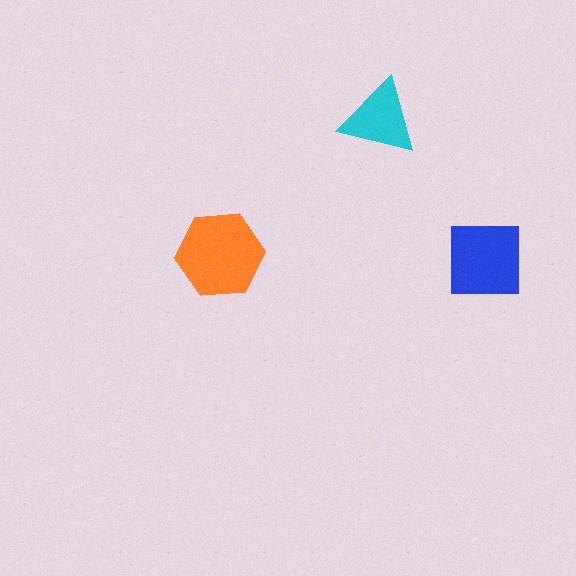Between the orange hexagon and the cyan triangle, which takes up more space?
The orange hexagon.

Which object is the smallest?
The cyan triangle.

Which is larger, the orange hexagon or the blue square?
The orange hexagon.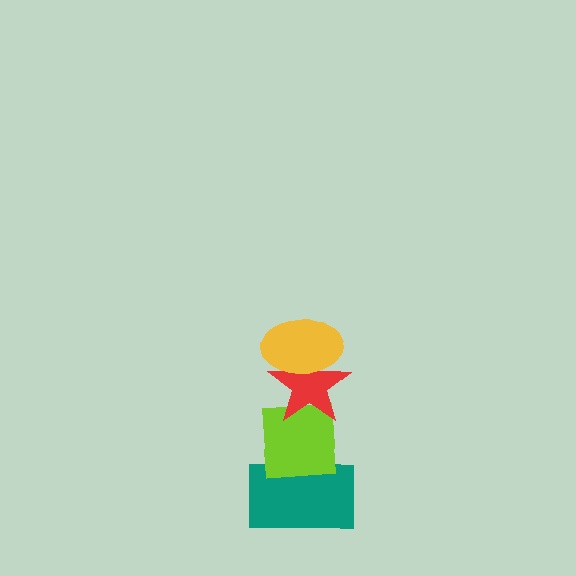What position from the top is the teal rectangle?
The teal rectangle is 4th from the top.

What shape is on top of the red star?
The yellow ellipse is on top of the red star.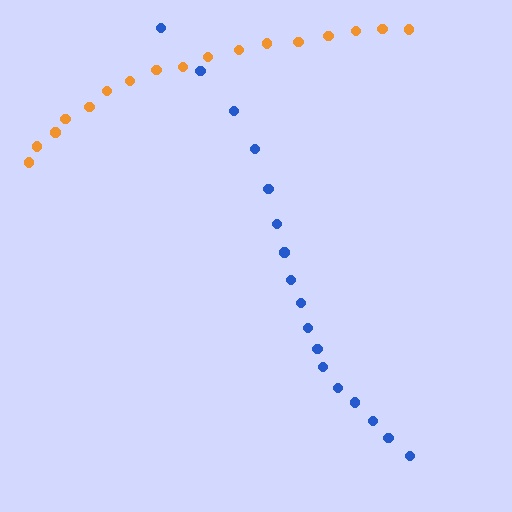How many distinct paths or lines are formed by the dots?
There are 2 distinct paths.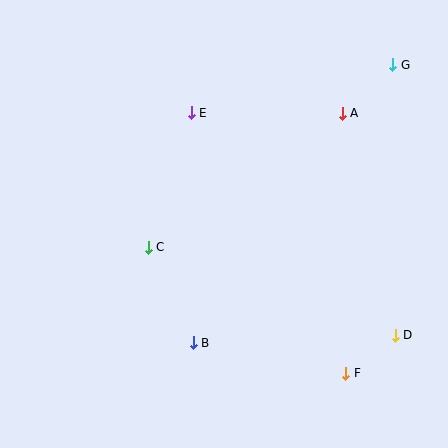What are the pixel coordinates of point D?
Point D is at (395, 335).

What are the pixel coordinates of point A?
Point A is at (342, 113).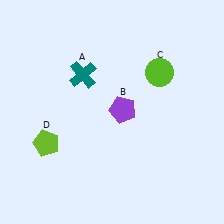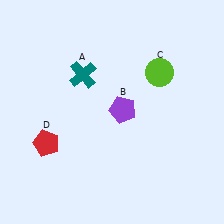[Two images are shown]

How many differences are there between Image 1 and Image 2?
There is 1 difference between the two images.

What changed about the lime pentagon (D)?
In Image 1, D is lime. In Image 2, it changed to red.